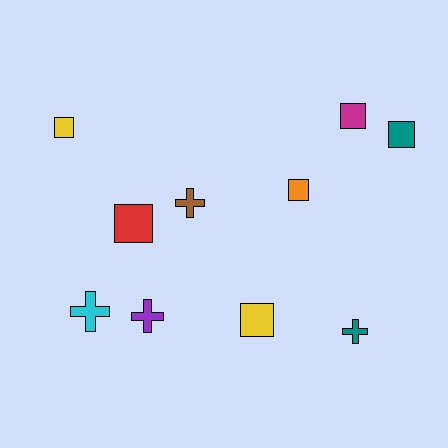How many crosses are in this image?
There are 4 crosses.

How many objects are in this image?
There are 10 objects.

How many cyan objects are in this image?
There is 1 cyan object.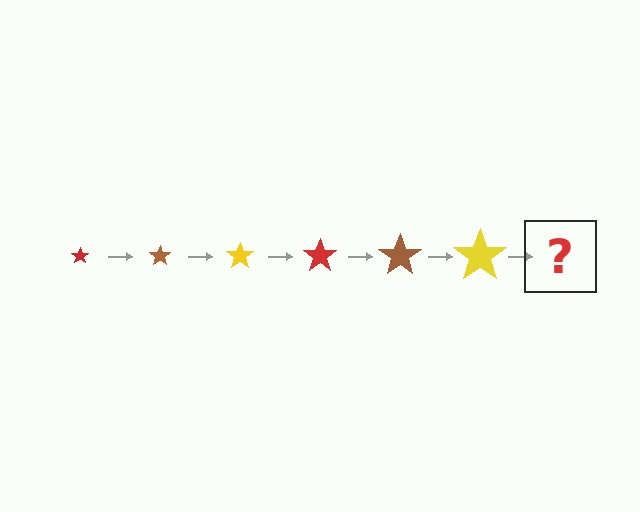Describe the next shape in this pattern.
It should be a red star, larger than the previous one.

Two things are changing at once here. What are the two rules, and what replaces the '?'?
The two rules are that the star grows larger each step and the color cycles through red, brown, and yellow. The '?' should be a red star, larger than the previous one.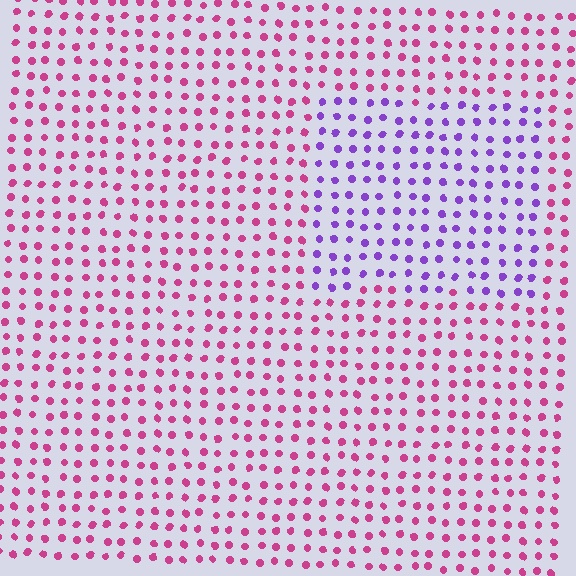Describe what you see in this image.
The image is filled with small magenta elements in a uniform arrangement. A rectangle-shaped region is visible where the elements are tinted to a slightly different hue, forming a subtle color boundary.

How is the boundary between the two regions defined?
The boundary is defined purely by a slight shift in hue (about 56 degrees). Spacing, size, and orientation are identical on both sides.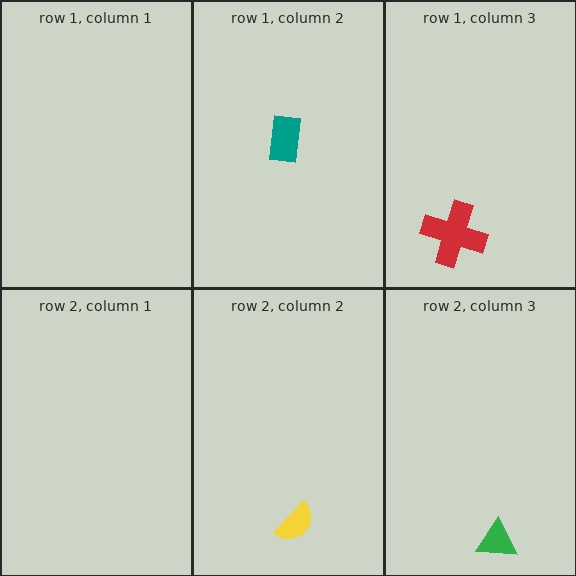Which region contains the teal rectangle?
The row 1, column 2 region.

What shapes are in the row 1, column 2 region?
The teal rectangle.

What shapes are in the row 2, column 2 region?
The yellow semicircle.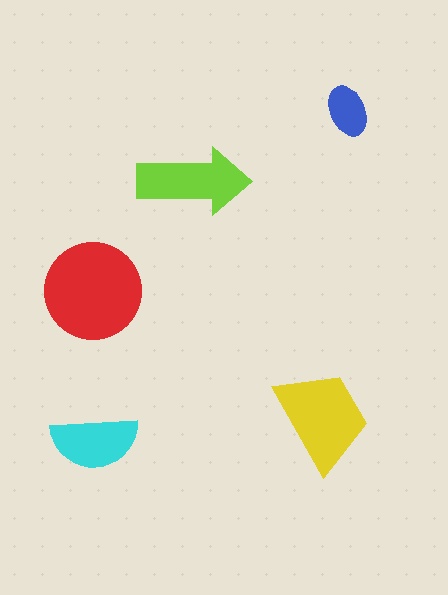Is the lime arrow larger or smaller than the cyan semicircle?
Larger.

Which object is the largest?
The red circle.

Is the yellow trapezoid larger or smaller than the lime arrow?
Larger.